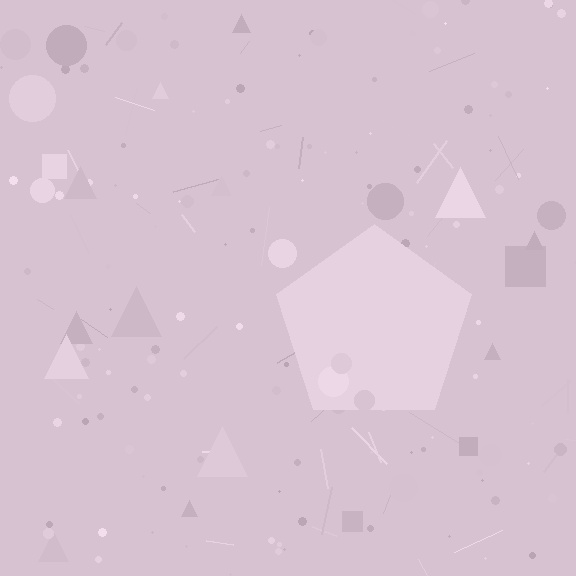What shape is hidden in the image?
A pentagon is hidden in the image.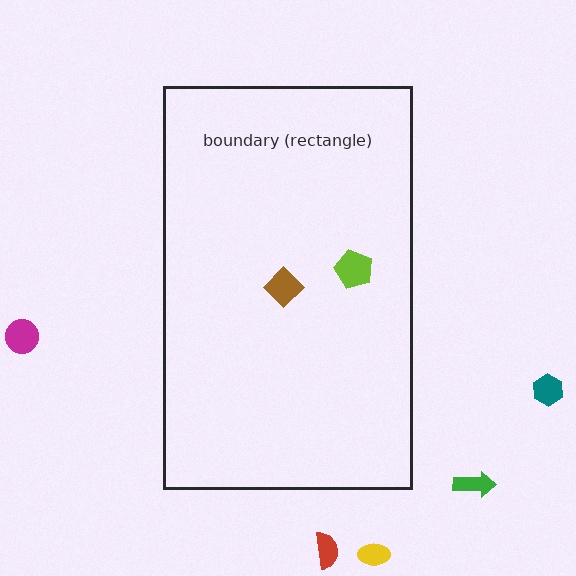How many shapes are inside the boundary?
2 inside, 5 outside.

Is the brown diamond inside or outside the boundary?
Inside.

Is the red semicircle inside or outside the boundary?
Outside.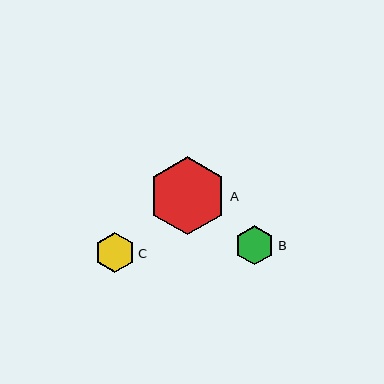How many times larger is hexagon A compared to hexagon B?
Hexagon A is approximately 2.0 times the size of hexagon B.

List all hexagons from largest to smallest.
From largest to smallest: A, C, B.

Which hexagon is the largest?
Hexagon A is the largest with a size of approximately 78 pixels.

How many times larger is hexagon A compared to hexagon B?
Hexagon A is approximately 2.0 times the size of hexagon B.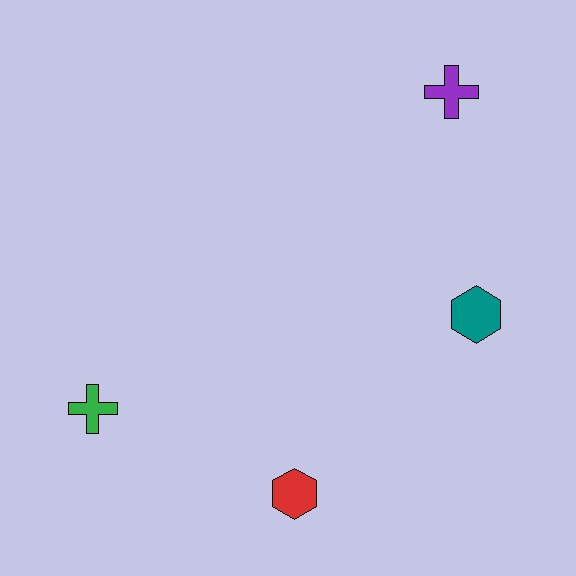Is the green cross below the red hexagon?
No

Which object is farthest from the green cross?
The purple cross is farthest from the green cross.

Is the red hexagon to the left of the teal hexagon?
Yes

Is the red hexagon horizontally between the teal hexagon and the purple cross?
No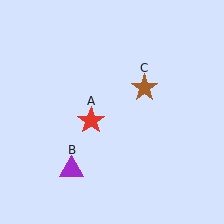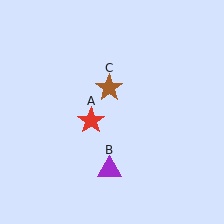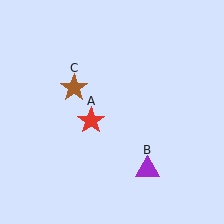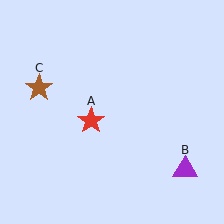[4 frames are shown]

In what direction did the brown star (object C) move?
The brown star (object C) moved left.